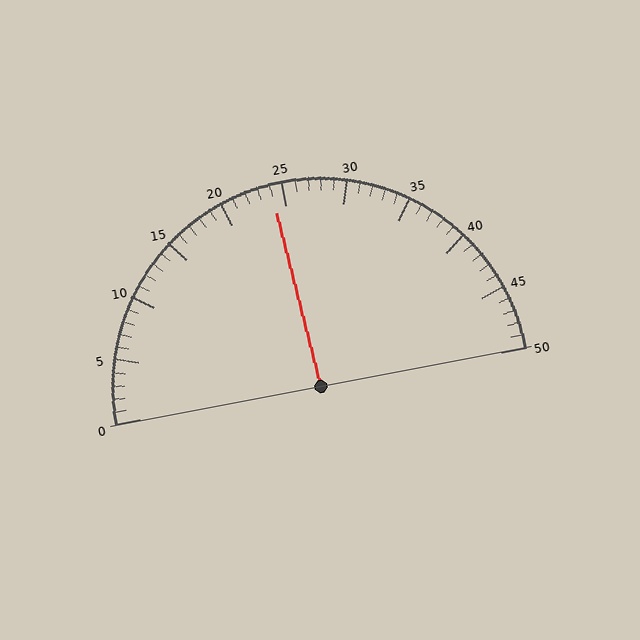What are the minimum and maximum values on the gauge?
The gauge ranges from 0 to 50.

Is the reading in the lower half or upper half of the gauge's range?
The reading is in the lower half of the range (0 to 50).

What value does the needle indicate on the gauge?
The needle indicates approximately 24.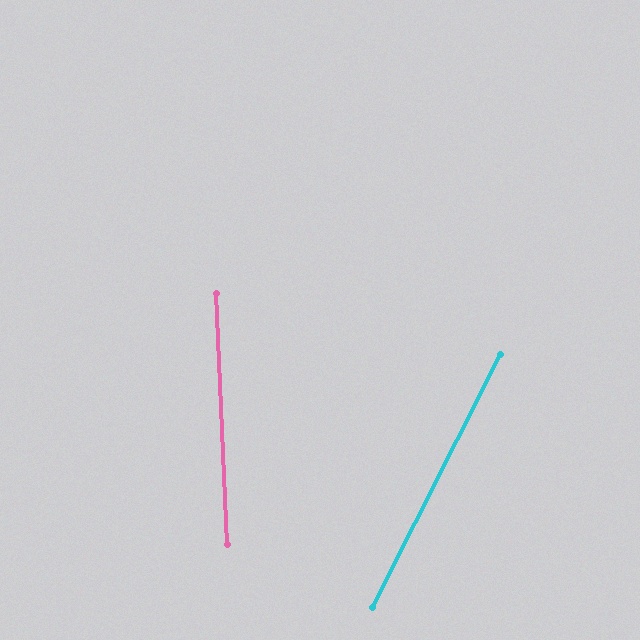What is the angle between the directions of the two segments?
Approximately 29 degrees.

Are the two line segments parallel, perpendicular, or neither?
Neither parallel nor perpendicular — they differ by about 29°.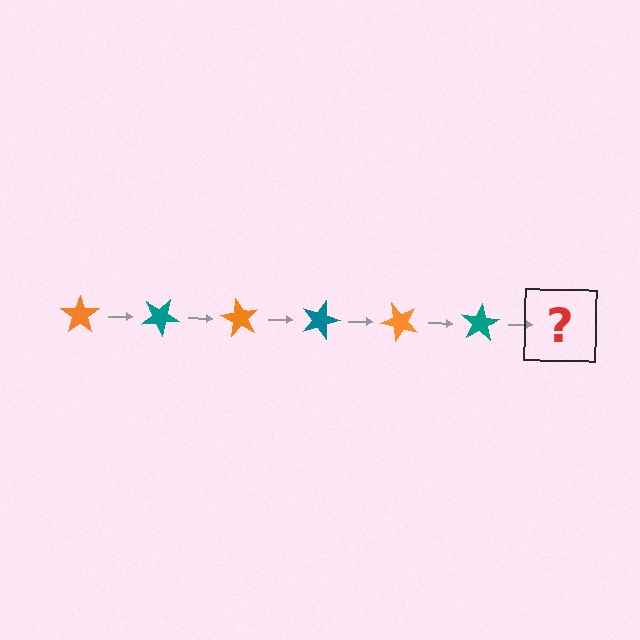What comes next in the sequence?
The next element should be an orange star, rotated 180 degrees from the start.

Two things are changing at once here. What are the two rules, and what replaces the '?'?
The two rules are that it rotates 30 degrees each step and the color cycles through orange and teal. The '?' should be an orange star, rotated 180 degrees from the start.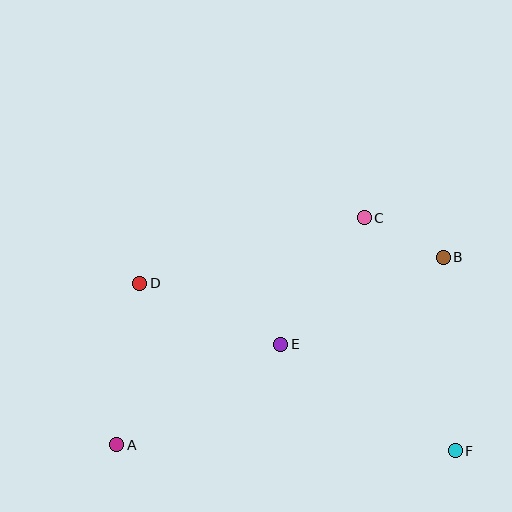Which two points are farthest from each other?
Points A and B are farthest from each other.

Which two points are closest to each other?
Points B and C are closest to each other.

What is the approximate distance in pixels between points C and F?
The distance between C and F is approximately 250 pixels.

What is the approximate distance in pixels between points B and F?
The distance between B and F is approximately 194 pixels.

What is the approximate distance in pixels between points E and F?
The distance between E and F is approximately 205 pixels.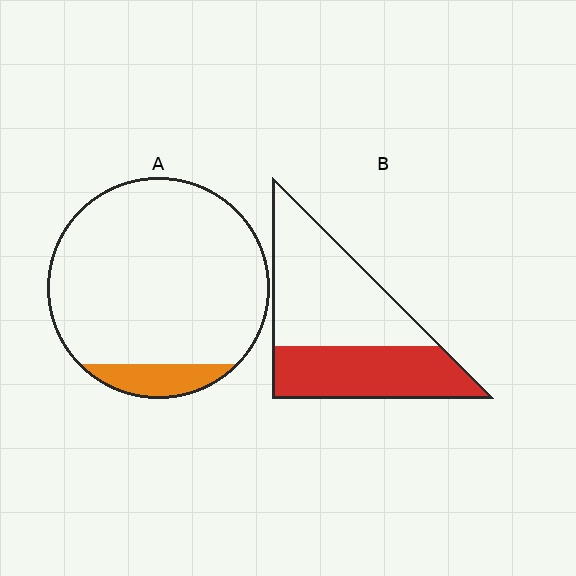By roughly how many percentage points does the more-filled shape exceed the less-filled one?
By roughly 30 percentage points (B over A).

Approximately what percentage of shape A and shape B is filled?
A is approximately 10% and B is approximately 40%.